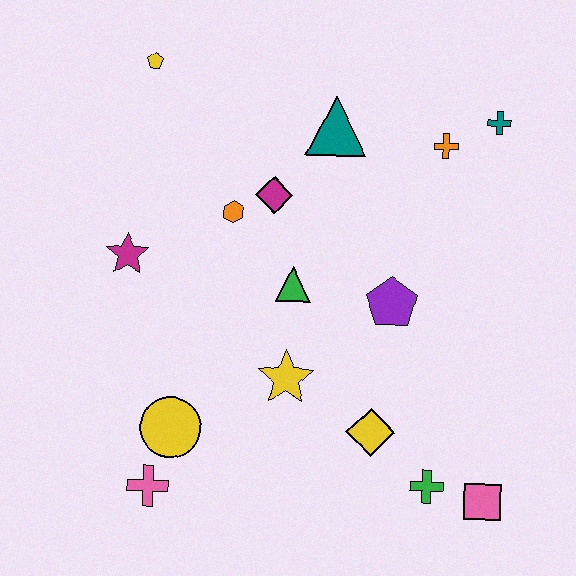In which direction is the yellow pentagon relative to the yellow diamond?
The yellow pentagon is above the yellow diamond.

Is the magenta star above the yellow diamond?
Yes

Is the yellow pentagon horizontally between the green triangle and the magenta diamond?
No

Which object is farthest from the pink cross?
The teal cross is farthest from the pink cross.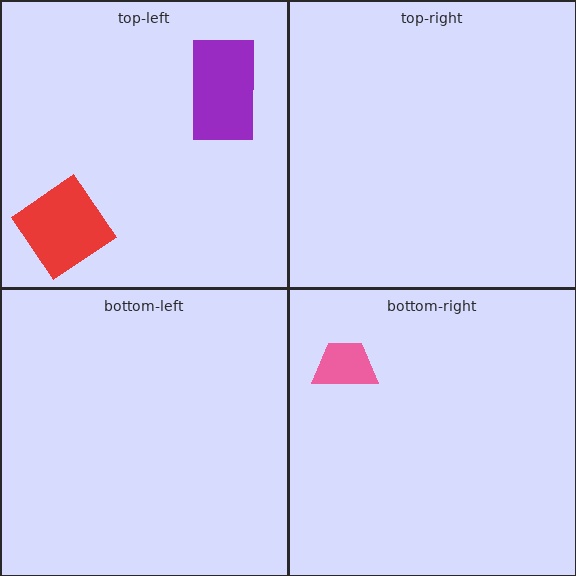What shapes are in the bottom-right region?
The pink trapezoid.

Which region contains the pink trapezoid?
The bottom-right region.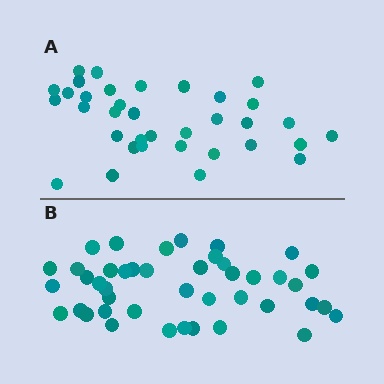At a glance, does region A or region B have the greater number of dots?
Region B (the bottom region) has more dots.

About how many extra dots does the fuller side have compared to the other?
Region B has roughly 8 or so more dots than region A.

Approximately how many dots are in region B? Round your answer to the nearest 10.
About 40 dots. (The exact count is 43, which rounds to 40.)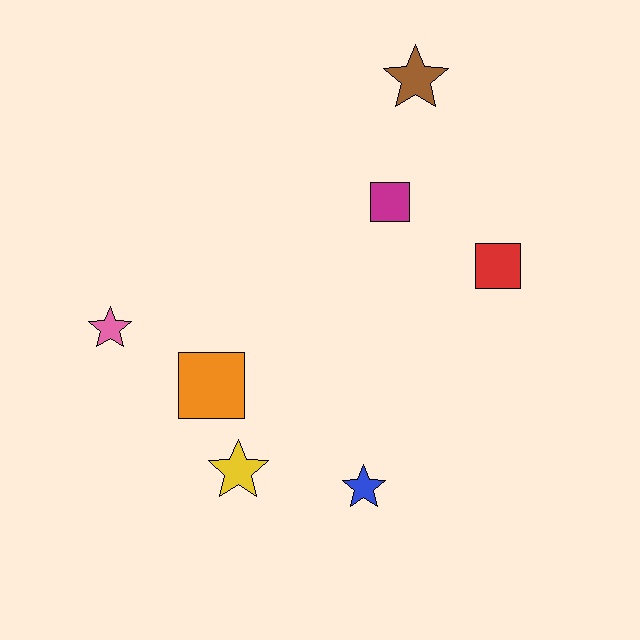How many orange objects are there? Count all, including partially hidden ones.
There is 1 orange object.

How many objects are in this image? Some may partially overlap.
There are 7 objects.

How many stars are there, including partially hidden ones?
There are 4 stars.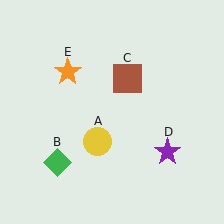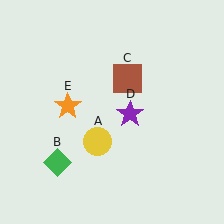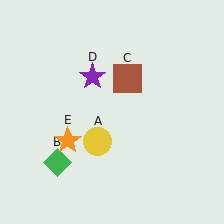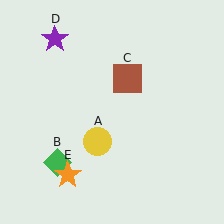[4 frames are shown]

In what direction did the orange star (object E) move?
The orange star (object E) moved down.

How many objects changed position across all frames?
2 objects changed position: purple star (object D), orange star (object E).